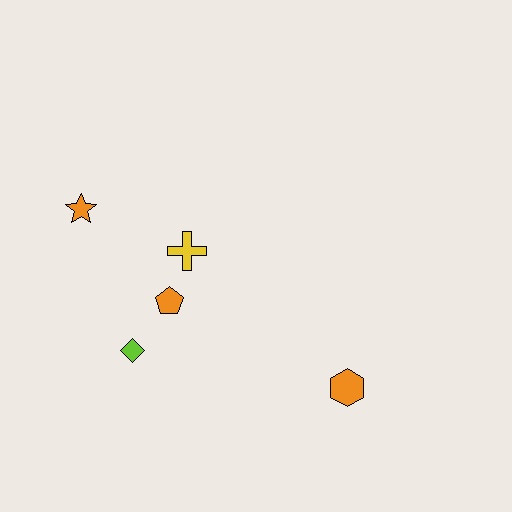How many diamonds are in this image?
There is 1 diamond.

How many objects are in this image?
There are 5 objects.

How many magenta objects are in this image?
There are no magenta objects.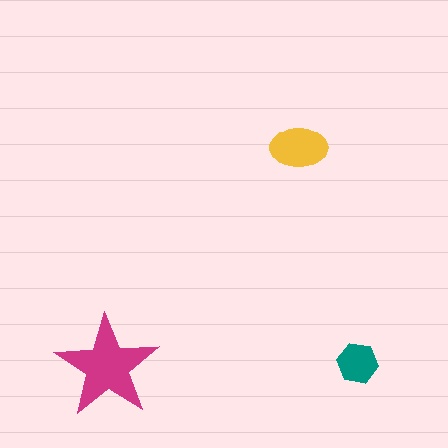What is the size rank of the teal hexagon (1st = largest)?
3rd.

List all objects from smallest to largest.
The teal hexagon, the yellow ellipse, the magenta star.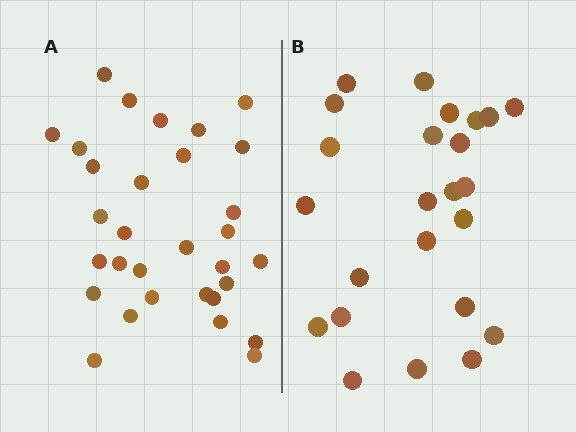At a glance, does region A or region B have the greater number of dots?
Region A (the left region) has more dots.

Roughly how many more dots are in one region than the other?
Region A has roughly 8 or so more dots than region B.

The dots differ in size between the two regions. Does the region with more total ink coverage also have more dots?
No. Region B has more total ink coverage because its dots are larger, but region A actually contains more individual dots. Total area can be misleading — the number of items is what matters here.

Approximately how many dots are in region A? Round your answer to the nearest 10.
About 30 dots. (The exact count is 31, which rounds to 30.)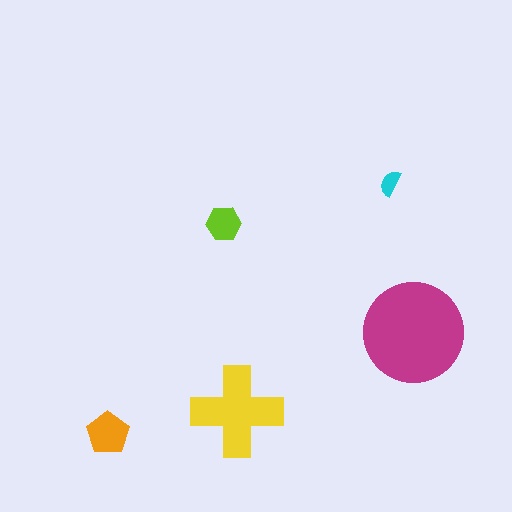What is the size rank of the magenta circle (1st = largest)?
1st.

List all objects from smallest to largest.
The cyan semicircle, the lime hexagon, the orange pentagon, the yellow cross, the magenta circle.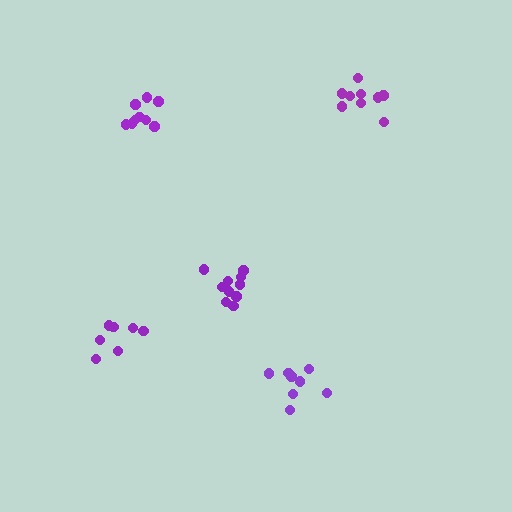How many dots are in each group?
Group 1: 8 dots, Group 2: 10 dots, Group 3: 9 dots, Group 4: 7 dots, Group 5: 9 dots (43 total).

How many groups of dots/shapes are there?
There are 5 groups.